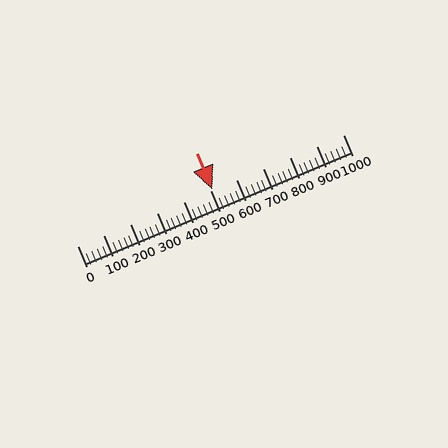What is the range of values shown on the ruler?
The ruler shows values from 0 to 1000.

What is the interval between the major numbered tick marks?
The major tick marks are spaced 100 units apart.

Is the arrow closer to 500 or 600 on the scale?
The arrow is closer to 500.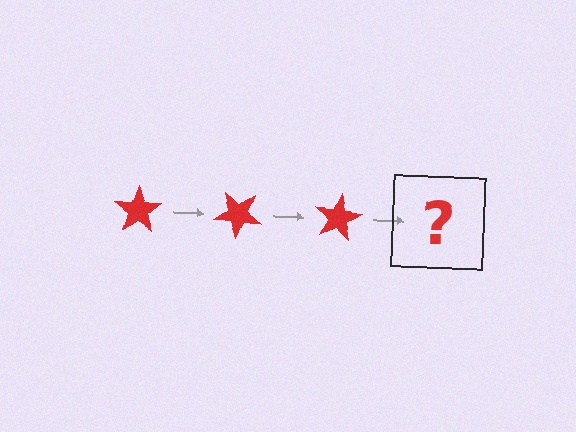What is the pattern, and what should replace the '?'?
The pattern is that the star rotates 40 degrees each step. The '?' should be a red star rotated 120 degrees.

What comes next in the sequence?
The next element should be a red star rotated 120 degrees.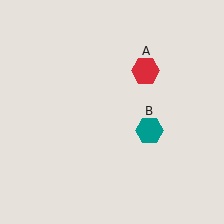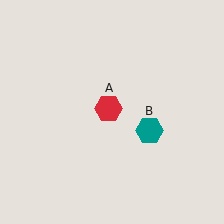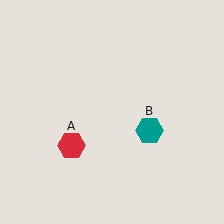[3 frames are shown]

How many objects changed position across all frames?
1 object changed position: red hexagon (object A).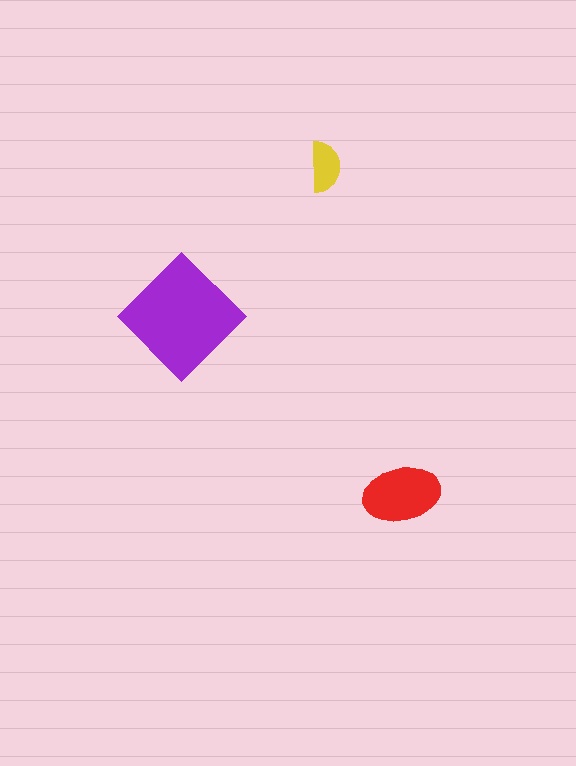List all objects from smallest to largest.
The yellow semicircle, the red ellipse, the purple diamond.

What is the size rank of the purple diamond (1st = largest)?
1st.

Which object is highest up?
The yellow semicircle is topmost.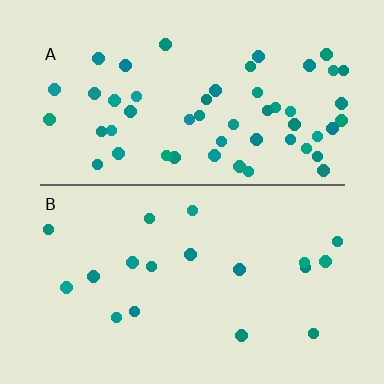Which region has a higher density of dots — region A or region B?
A (the top).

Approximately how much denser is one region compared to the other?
Approximately 2.8× — region A over region B.